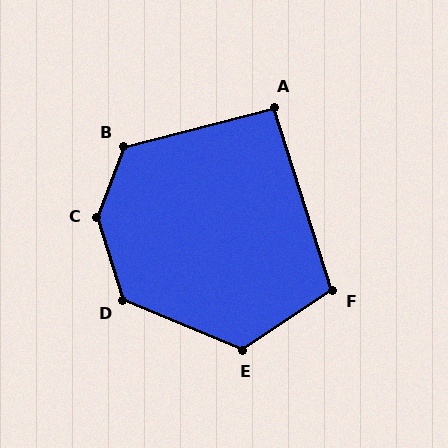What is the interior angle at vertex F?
Approximately 106 degrees (obtuse).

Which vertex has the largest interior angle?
C, at approximately 143 degrees.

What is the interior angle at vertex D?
Approximately 129 degrees (obtuse).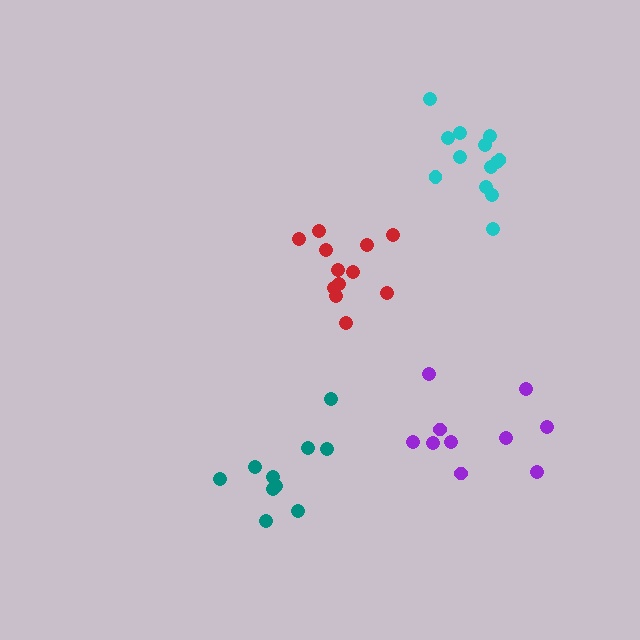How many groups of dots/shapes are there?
There are 4 groups.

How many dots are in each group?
Group 1: 10 dots, Group 2: 12 dots, Group 3: 13 dots, Group 4: 10 dots (45 total).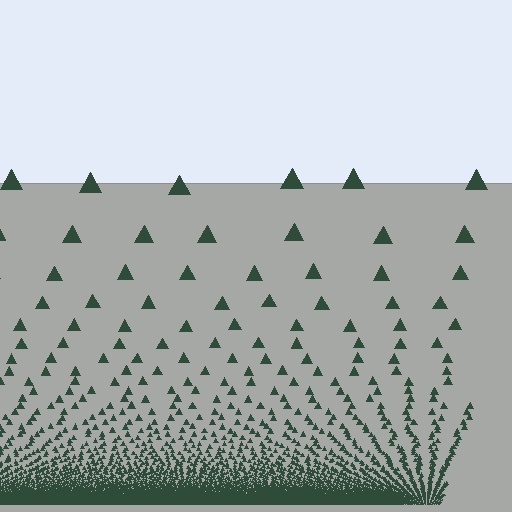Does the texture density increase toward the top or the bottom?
Density increases toward the bottom.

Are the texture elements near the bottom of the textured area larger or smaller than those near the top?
Smaller. The gradient is inverted — elements near the bottom are smaller and denser.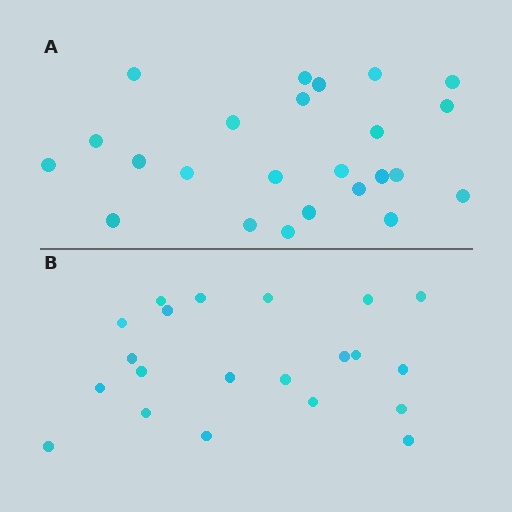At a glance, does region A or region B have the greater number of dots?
Region A (the top region) has more dots.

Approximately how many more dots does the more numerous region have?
Region A has just a few more — roughly 2 or 3 more dots than region B.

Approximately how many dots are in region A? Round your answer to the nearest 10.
About 20 dots. (The exact count is 24, which rounds to 20.)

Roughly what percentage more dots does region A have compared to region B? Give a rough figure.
About 15% more.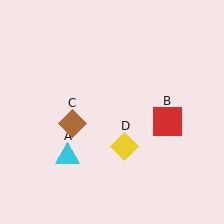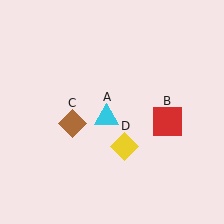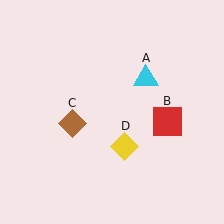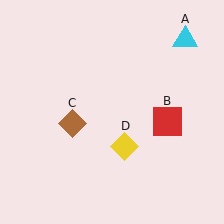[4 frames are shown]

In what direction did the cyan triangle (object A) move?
The cyan triangle (object A) moved up and to the right.